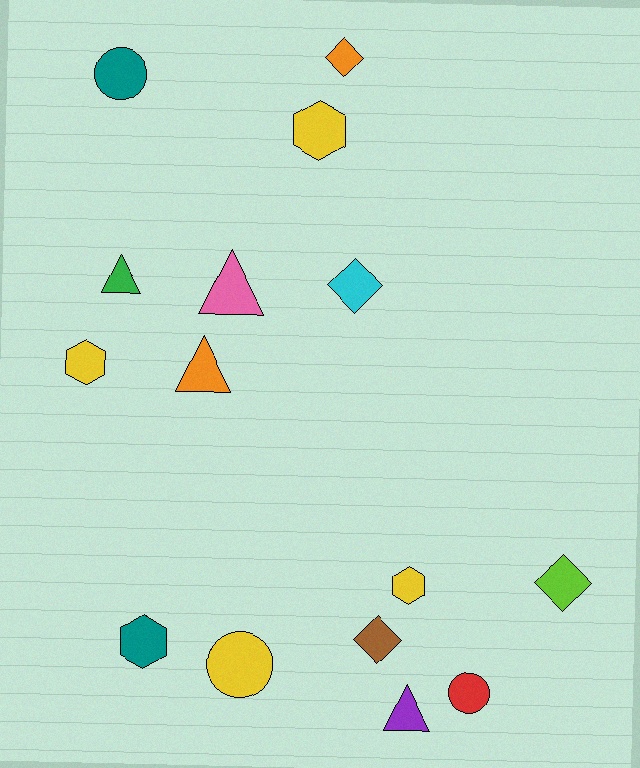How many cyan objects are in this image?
There is 1 cyan object.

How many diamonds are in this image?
There are 4 diamonds.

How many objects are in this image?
There are 15 objects.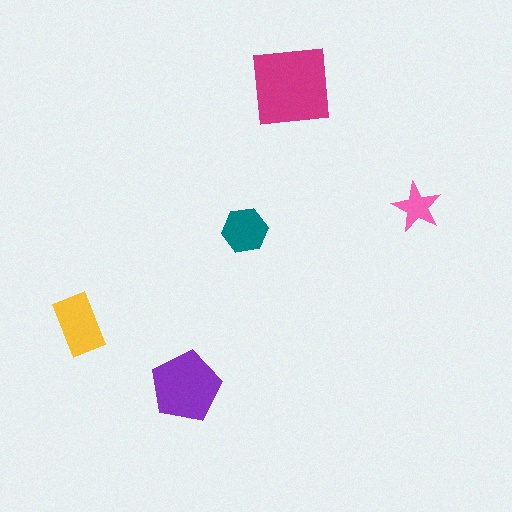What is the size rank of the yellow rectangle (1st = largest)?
3rd.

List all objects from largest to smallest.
The magenta square, the purple pentagon, the yellow rectangle, the teal hexagon, the pink star.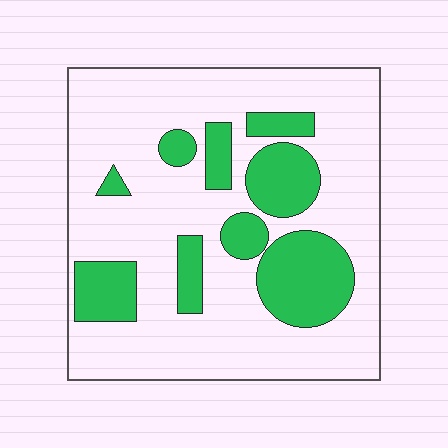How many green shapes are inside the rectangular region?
9.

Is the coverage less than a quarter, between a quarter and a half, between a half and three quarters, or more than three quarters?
Between a quarter and a half.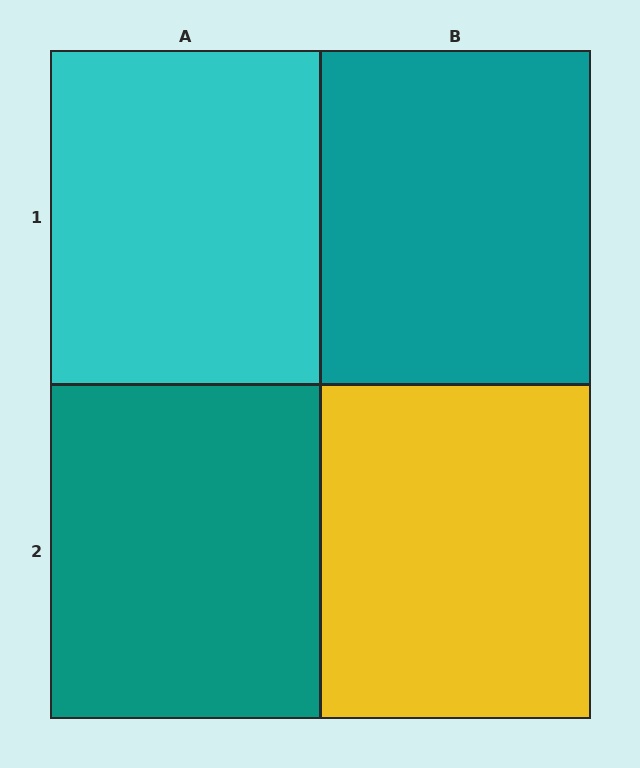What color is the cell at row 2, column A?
Teal.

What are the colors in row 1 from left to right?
Cyan, teal.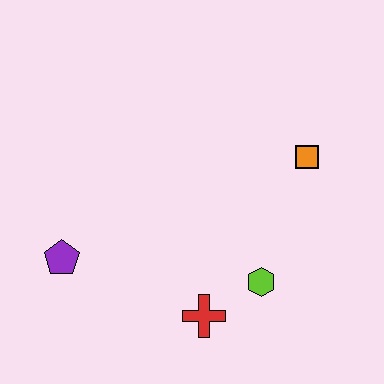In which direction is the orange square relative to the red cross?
The orange square is above the red cross.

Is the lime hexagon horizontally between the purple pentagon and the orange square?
Yes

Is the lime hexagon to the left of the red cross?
No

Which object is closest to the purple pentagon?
The red cross is closest to the purple pentagon.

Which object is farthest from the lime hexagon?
The purple pentagon is farthest from the lime hexagon.